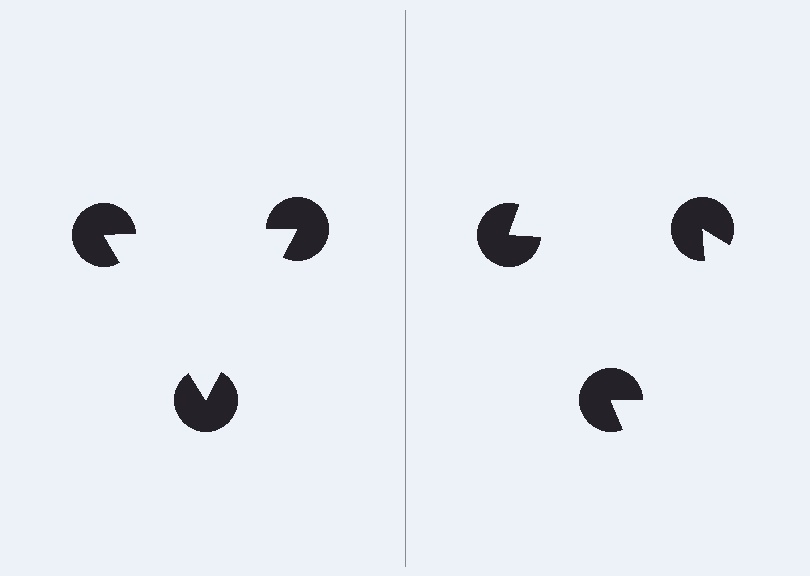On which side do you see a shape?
An illusory triangle appears on the left side. On the right side the wedge cuts are rotated, so no coherent shape forms.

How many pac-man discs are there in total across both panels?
6 — 3 on each side.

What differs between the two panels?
The pac-man discs are positioned identically on both sides; only the wedge orientations differ. On the left they align to a triangle; on the right they are misaligned.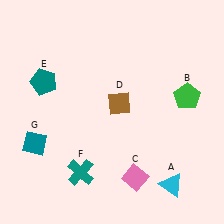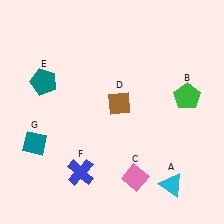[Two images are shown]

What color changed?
The cross (F) changed from teal in Image 1 to blue in Image 2.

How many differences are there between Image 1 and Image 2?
There is 1 difference between the two images.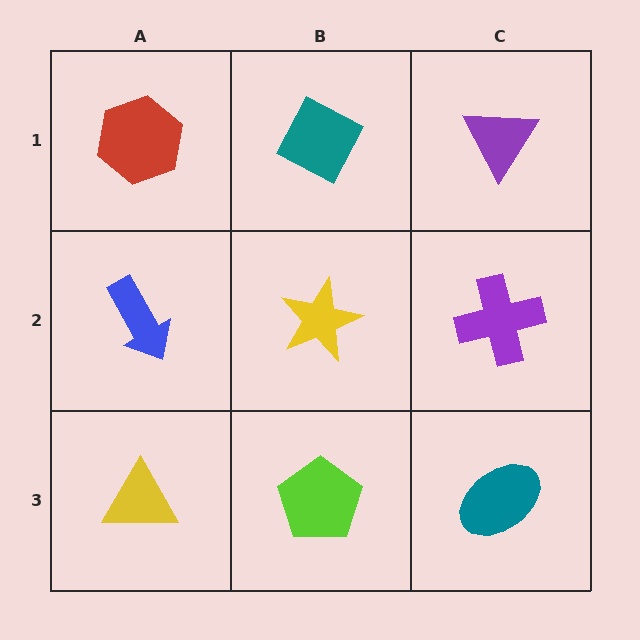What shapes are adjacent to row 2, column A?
A red hexagon (row 1, column A), a yellow triangle (row 3, column A), a yellow star (row 2, column B).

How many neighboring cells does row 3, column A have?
2.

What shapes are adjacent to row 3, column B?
A yellow star (row 2, column B), a yellow triangle (row 3, column A), a teal ellipse (row 3, column C).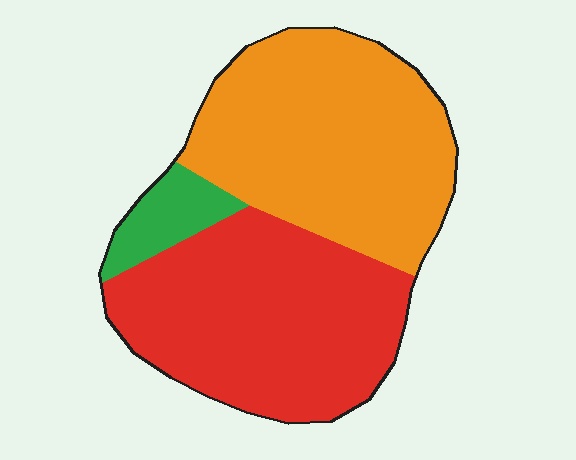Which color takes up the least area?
Green, at roughly 10%.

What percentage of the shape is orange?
Orange covers around 45% of the shape.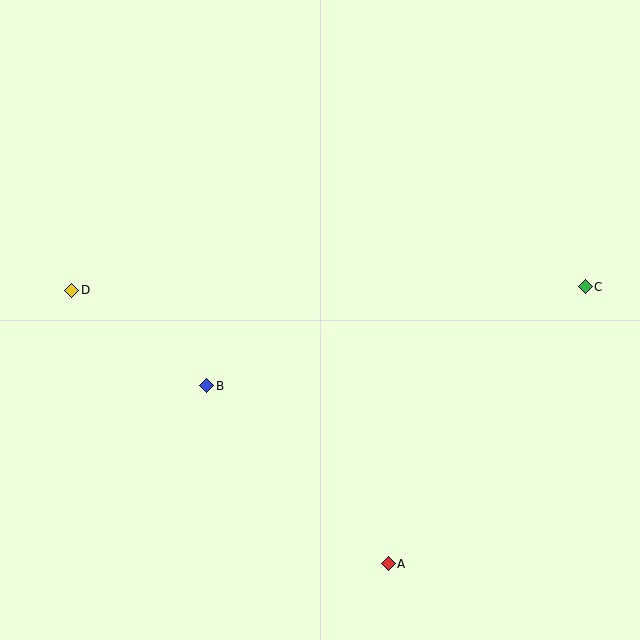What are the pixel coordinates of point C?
Point C is at (585, 287).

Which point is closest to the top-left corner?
Point D is closest to the top-left corner.